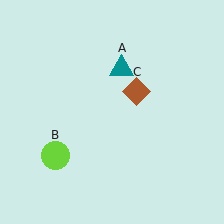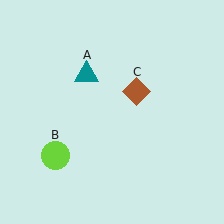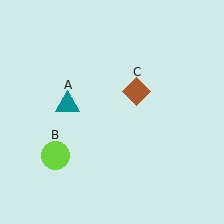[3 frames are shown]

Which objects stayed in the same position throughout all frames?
Lime circle (object B) and brown diamond (object C) remained stationary.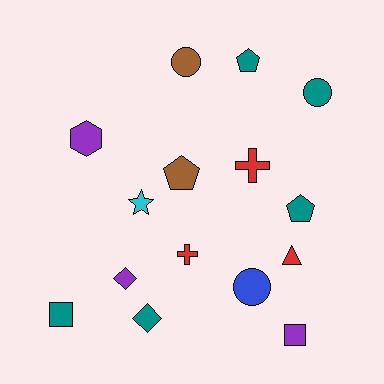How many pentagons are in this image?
There are 3 pentagons.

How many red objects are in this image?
There are 3 red objects.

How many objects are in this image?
There are 15 objects.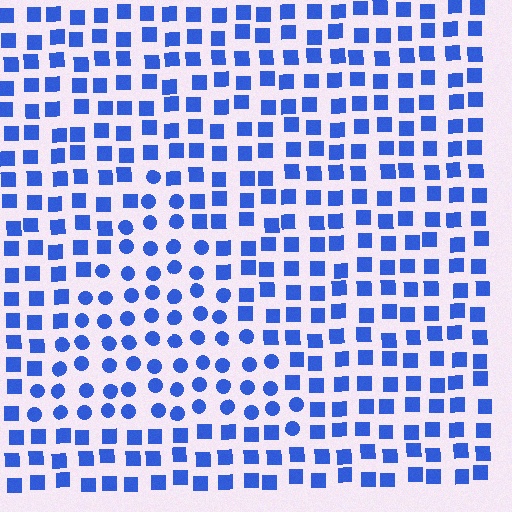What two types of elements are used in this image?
The image uses circles inside the triangle region and squares outside it.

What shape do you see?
I see a triangle.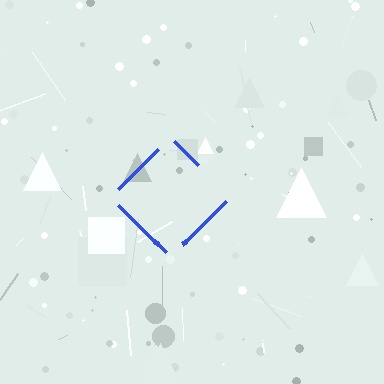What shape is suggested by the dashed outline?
The dashed outline suggests a diamond.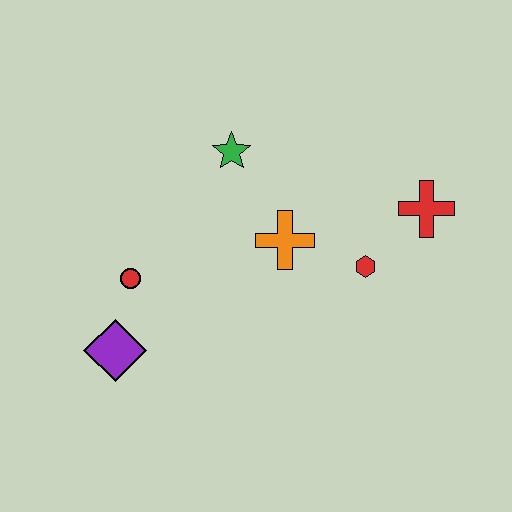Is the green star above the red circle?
Yes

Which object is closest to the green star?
The orange cross is closest to the green star.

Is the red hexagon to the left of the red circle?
No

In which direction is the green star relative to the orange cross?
The green star is above the orange cross.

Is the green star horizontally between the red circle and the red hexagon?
Yes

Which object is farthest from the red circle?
The red cross is farthest from the red circle.